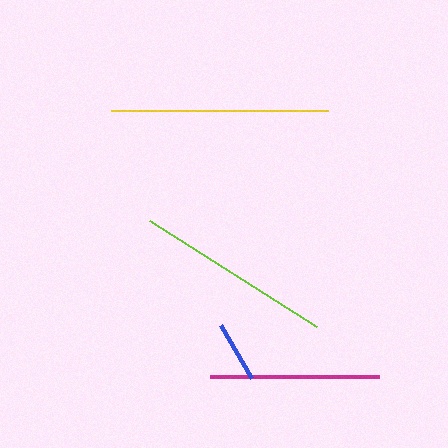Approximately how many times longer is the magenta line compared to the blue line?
The magenta line is approximately 2.8 times the length of the blue line.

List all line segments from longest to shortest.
From longest to shortest: yellow, lime, magenta, blue.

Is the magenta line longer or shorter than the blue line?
The magenta line is longer than the blue line.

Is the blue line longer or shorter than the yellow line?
The yellow line is longer than the blue line.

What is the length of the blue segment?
The blue segment is approximately 61 pixels long.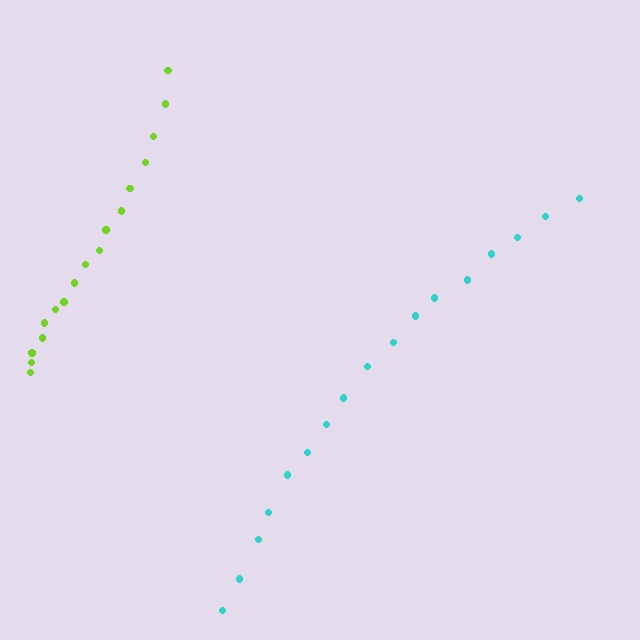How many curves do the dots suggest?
There are 2 distinct paths.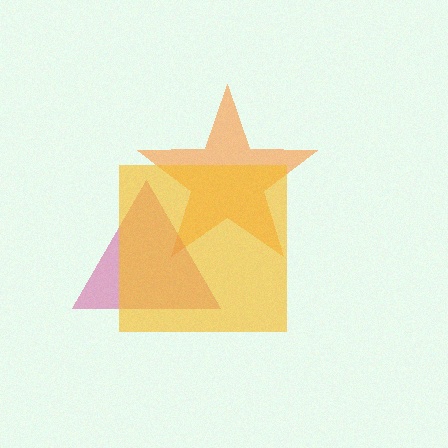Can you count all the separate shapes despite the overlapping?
Yes, there are 3 separate shapes.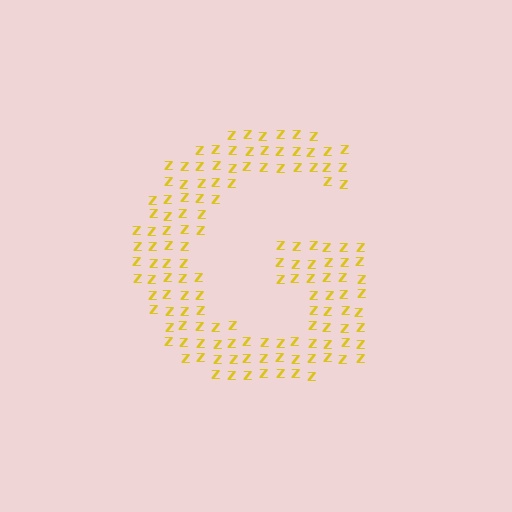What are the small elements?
The small elements are letter Z's.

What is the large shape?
The large shape is the letter G.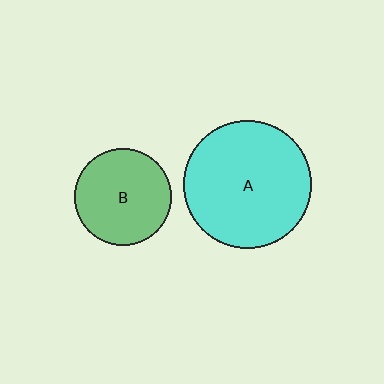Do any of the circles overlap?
No, none of the circles overlap.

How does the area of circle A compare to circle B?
Approximately 1.7 times.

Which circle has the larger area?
Circle A (cyan).